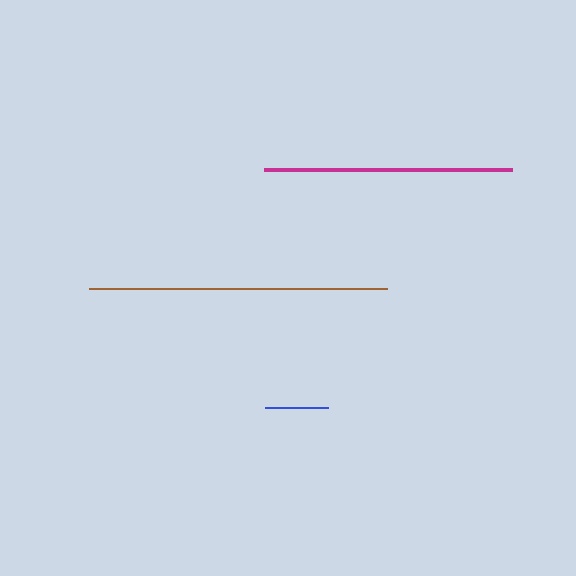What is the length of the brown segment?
The brown segment is approximately 298 pixels long.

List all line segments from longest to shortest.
From longest to shortest: brown, magenta, blue.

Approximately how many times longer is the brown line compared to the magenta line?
The brown line is approximately 1.2 times the length of the magenta line.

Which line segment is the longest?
The brown line is the longest at approximately 298 pixels.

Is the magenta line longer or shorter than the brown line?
The brown line is longer than the magenta line.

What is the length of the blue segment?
The blue segment is approximately 63 pixels long.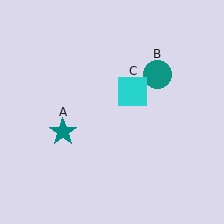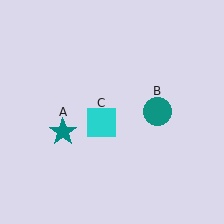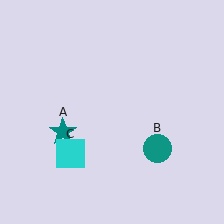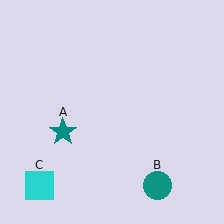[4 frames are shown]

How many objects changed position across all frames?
2 objects changed position: teal circle (object B), cyan square (object C).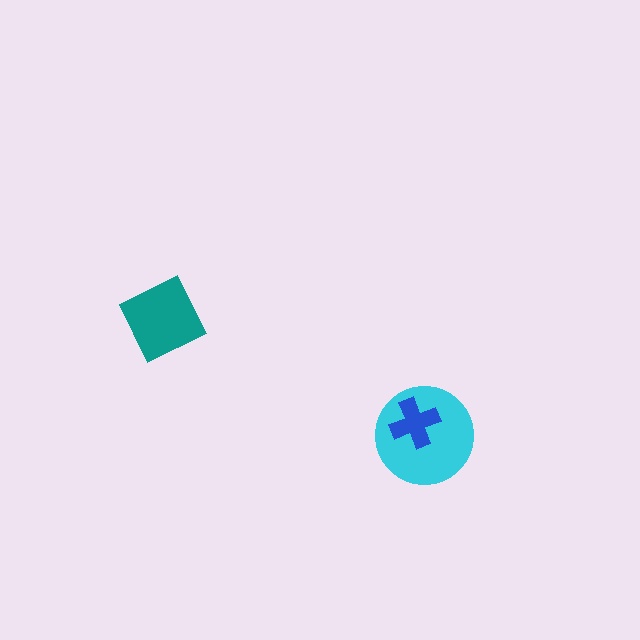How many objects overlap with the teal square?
0 objects overlap with the teal square.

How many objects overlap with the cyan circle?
1 object overlaps with the cyan circle.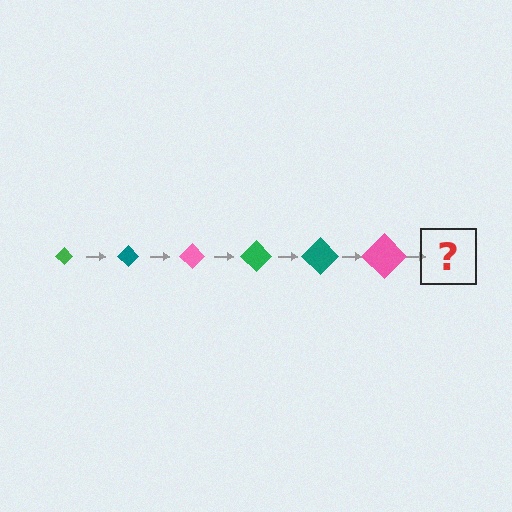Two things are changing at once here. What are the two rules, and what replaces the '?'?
The two rules are that the diamond grows larger each step and the color cycles through green, teal, and pink. The '?' should be a green diamond, larger than the previous one.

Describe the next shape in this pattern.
It should be a green diamond, larger than the previous one.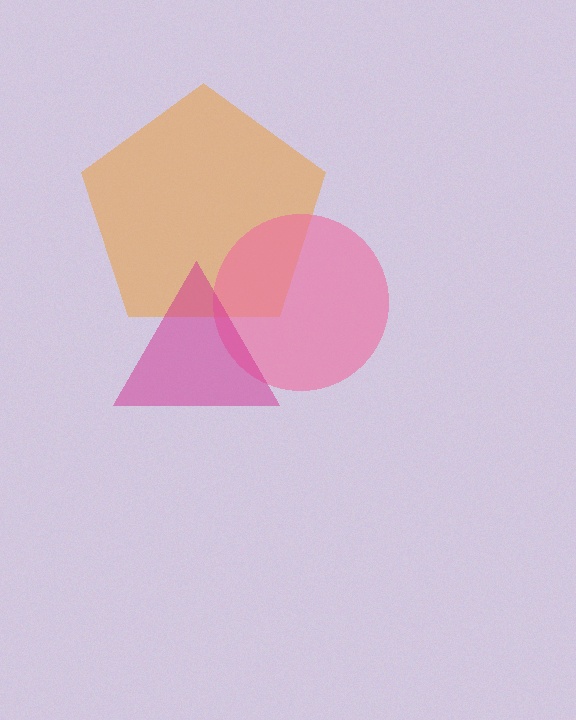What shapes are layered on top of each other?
The layered shapes are: an orange pentagon, a pink circle, a magenta triangle.